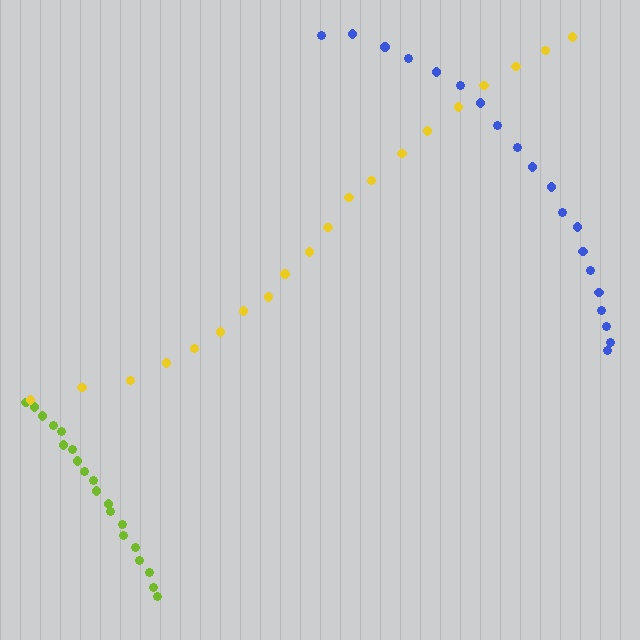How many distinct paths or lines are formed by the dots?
There are 3 distinct paths.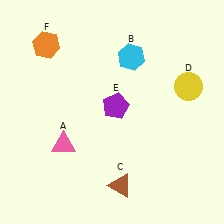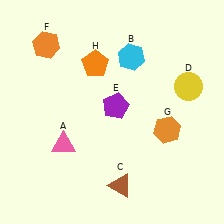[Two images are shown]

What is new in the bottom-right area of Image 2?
An orange hexagon (G) was added in the bottom-right area of Image 2.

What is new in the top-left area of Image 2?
An orange pentagon (H) was added in the top-left area of Image 2.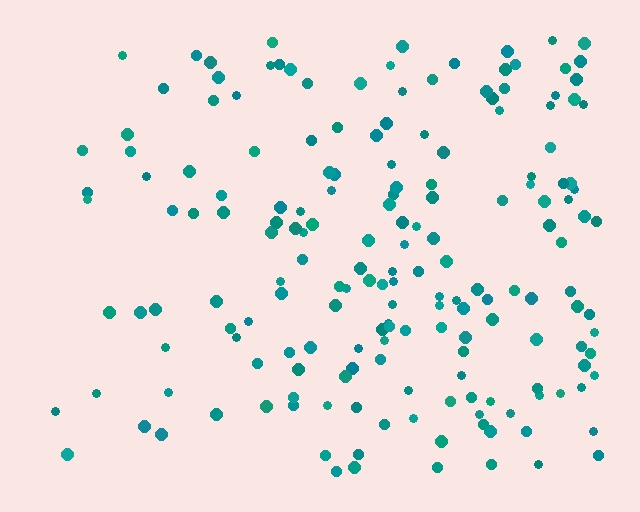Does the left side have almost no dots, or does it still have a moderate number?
Still a moderate number, just noticeably fewer than the right.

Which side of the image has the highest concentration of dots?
The right.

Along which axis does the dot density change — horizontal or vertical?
Horizontal.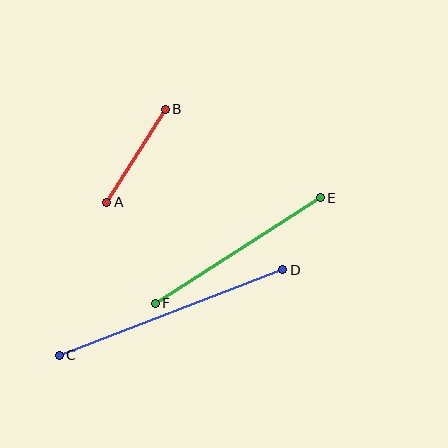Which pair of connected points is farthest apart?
Points C and D are farthest apart.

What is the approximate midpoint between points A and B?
The midpoint is at approximately (136, 156) pixels.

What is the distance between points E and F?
The distance is approximately 196 pixels.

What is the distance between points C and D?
The distance is approximately 239 pixels.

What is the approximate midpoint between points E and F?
The midpoint is at approximately (238, 250) pixels.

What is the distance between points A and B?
The distance is approximately 110 pixels.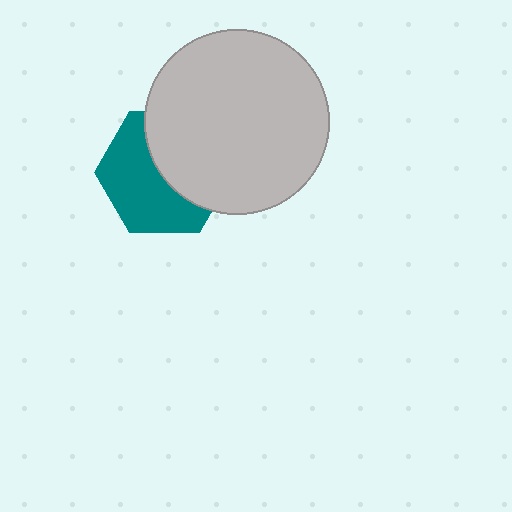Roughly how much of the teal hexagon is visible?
About half of it is visible (roughly 53%).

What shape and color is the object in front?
The object in front is a light gray circle.